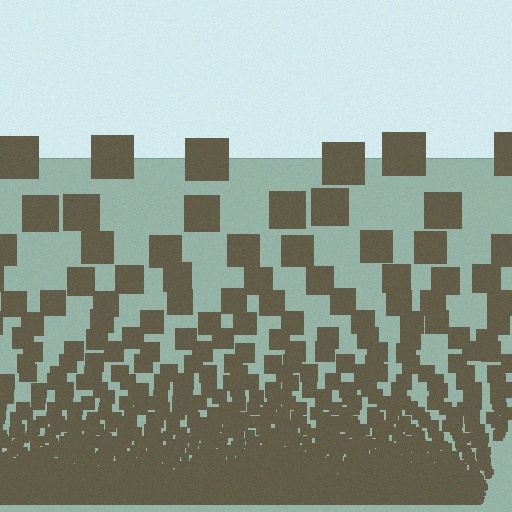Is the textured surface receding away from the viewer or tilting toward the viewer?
The surface appears to tilt toward the viewer. Texture elements get larger and sparser toward the top.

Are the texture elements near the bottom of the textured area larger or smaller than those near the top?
Smaller. The gradient is inverted — elements near the bottom are smaller and denser.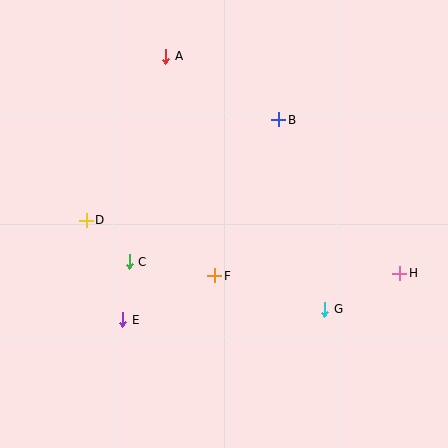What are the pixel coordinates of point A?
Point A is at (166, 56).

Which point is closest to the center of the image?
Point F at (215, 276) is closest to the center.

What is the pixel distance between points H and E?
The distance between H and E is 281 pixels.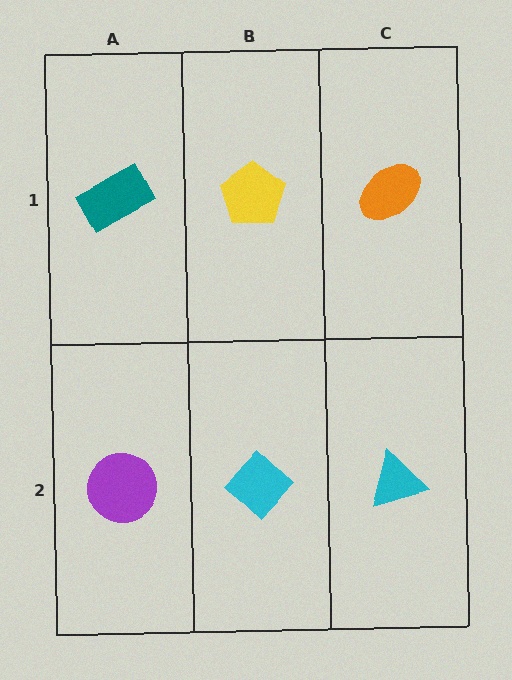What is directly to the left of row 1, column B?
A teal rectangle.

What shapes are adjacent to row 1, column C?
A cyan triangle (row 2, column C), a yellow pentagon (row 1, column B).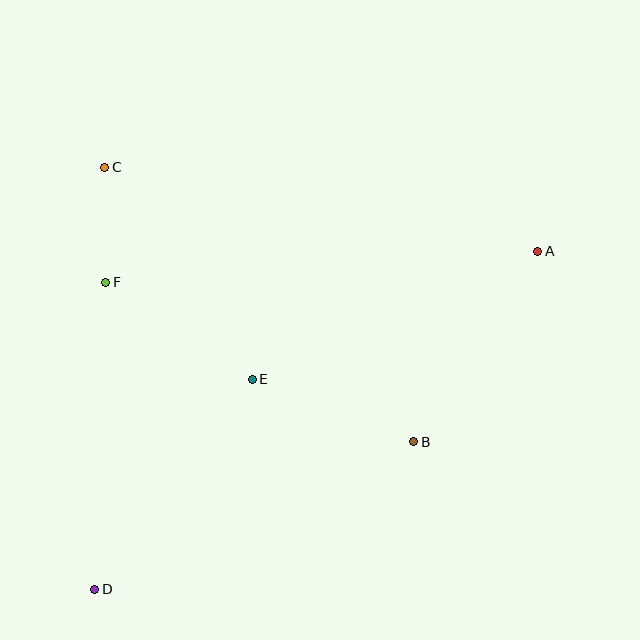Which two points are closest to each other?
Points C and F are closest to each other.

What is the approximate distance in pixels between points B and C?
The distance between B and C is approximately 413 pixels.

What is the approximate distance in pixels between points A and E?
The distance between A and E is approximately 313 pixels.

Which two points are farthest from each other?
Points A and D are farthest from each other.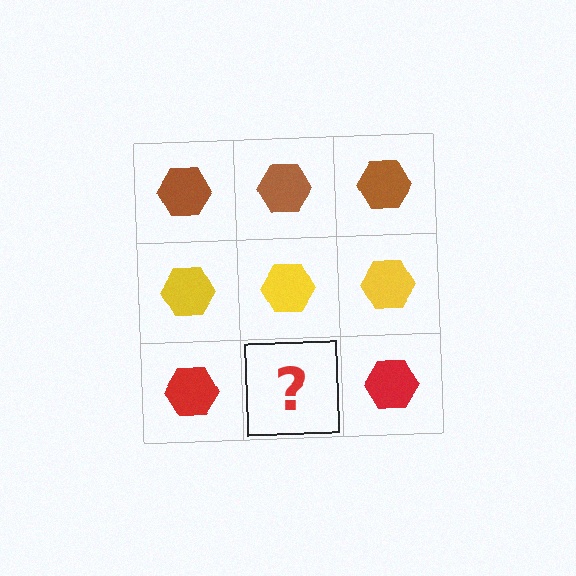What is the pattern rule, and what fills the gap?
The rule is that each row has a consistent color. The gap should be filled with a red hexagon.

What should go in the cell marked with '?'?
The missing cell should contain a red hexagon.